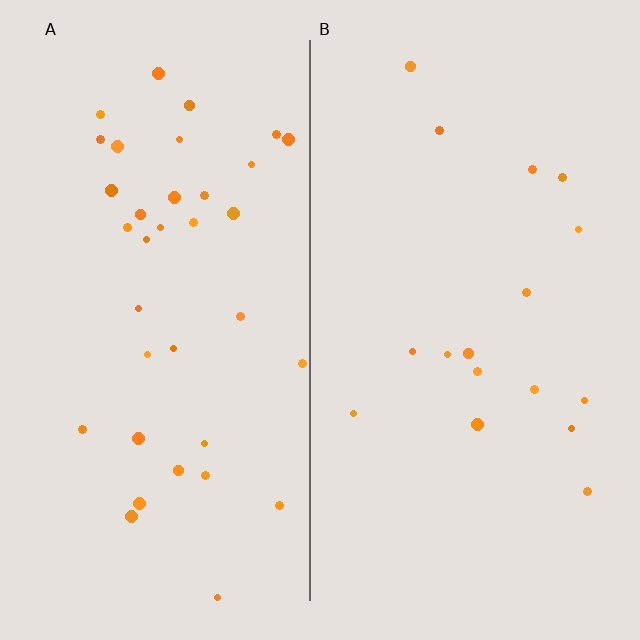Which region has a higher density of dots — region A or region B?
A (the left).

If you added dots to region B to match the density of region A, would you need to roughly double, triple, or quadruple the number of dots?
Approximately double.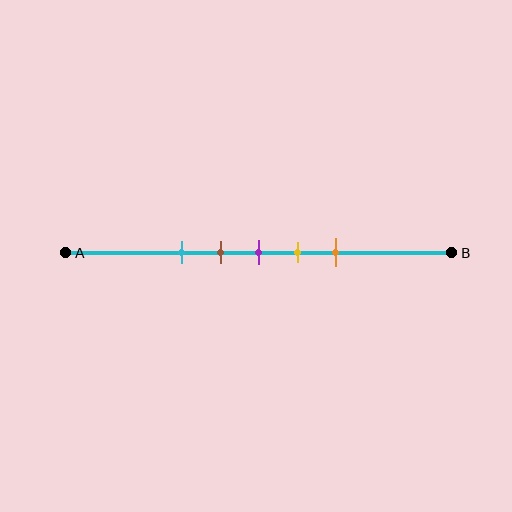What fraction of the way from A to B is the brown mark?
The brown mark is approximately 40% (0.4) of the way from A to B.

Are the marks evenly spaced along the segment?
Yes, the marks are approximately evenly spaced.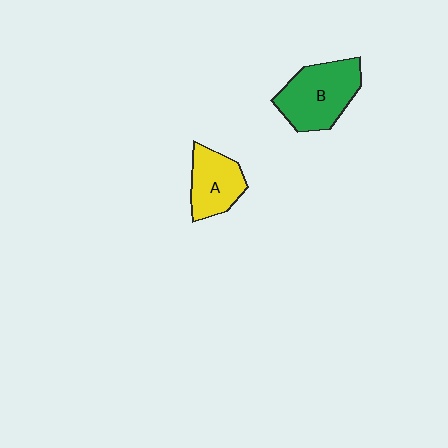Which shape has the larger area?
Shape B (green).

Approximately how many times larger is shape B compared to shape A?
Approximately 1.4 times.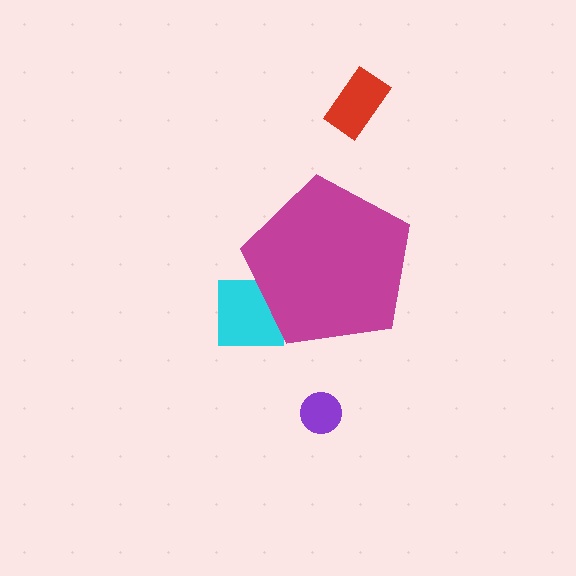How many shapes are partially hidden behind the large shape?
1 shape is partially hidden.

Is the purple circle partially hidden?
No, the purple circle is fully visible.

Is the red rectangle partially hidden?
No, the red rectangle is fully visible.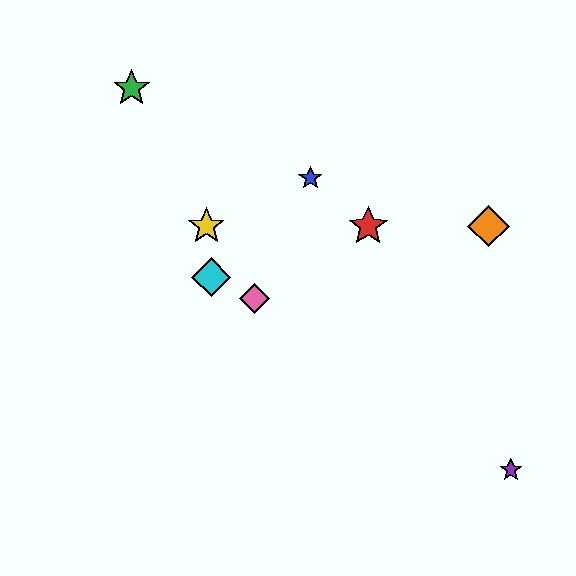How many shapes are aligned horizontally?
3 shapes (the red star, the yellow star, the orange diamond) are aligned horizontally.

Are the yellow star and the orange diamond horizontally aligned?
Yes, both are at y≈226.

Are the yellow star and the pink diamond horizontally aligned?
No, the yellow star is at y≈226 and the pink diamond is at y≈299.